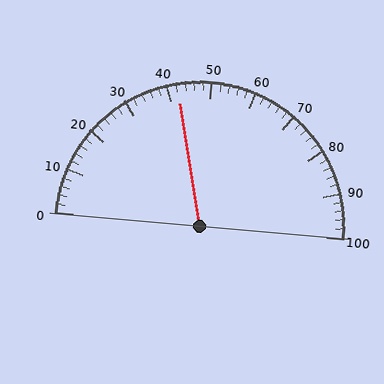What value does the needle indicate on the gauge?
The needle indicates approximately 42.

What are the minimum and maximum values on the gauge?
The gauge ranges from 0 to 100.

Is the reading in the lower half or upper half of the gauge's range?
The reading is in the lower half of the range (0 to 100).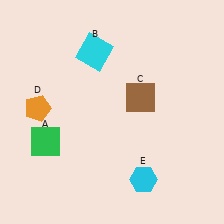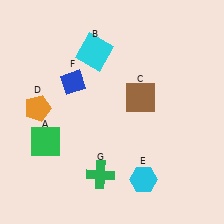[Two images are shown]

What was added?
A blue diamond (F), a green cross (G) were added in Image 2.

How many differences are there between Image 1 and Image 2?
There are 2 differences between the two images.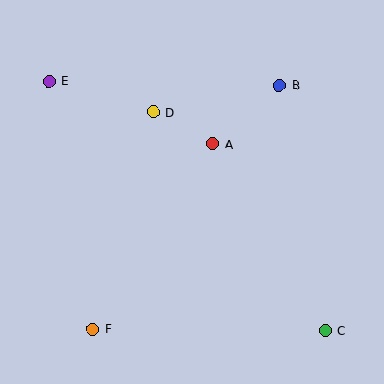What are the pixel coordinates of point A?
Point A is at (212, 144).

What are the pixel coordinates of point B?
Point B is at (279, 86).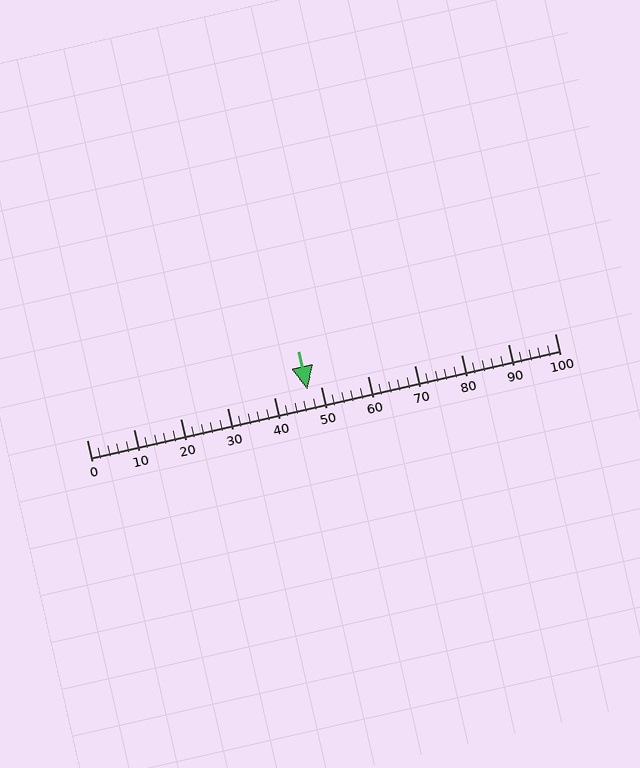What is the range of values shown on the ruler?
The ruler shows values from 0 to 100.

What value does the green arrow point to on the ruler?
The green arrow points to approximately 47.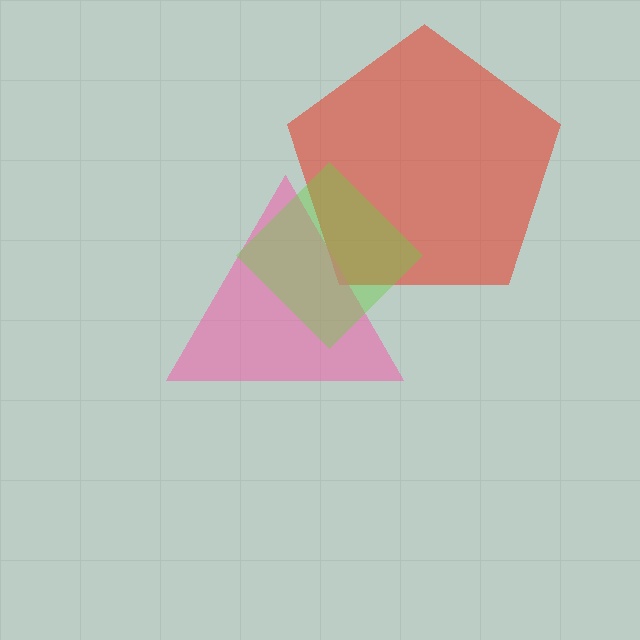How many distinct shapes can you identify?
There are 3 distinct shapes: a red pentagon, a pink triangle, a lime diamond.